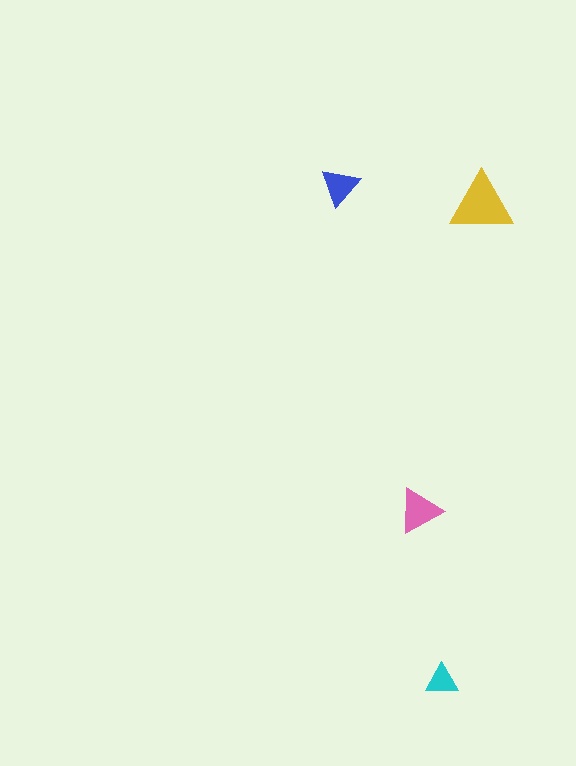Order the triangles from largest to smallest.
the yellow one, the pink one, the blue one, the cyan one.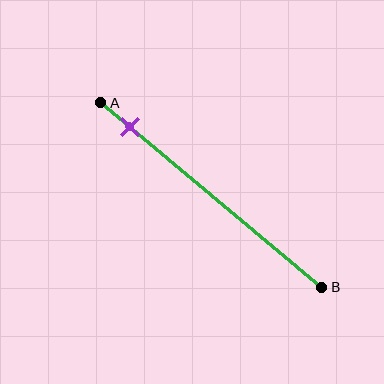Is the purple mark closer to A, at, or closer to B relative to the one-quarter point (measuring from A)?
The purple mark is closer to point A than the one-quarter point of segment AB.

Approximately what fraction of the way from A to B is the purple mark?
The purple mark is approximately 15% of the way from A to B.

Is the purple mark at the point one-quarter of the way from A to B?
No, the mark is at about 15% from A, not at the 25% one-quarter point.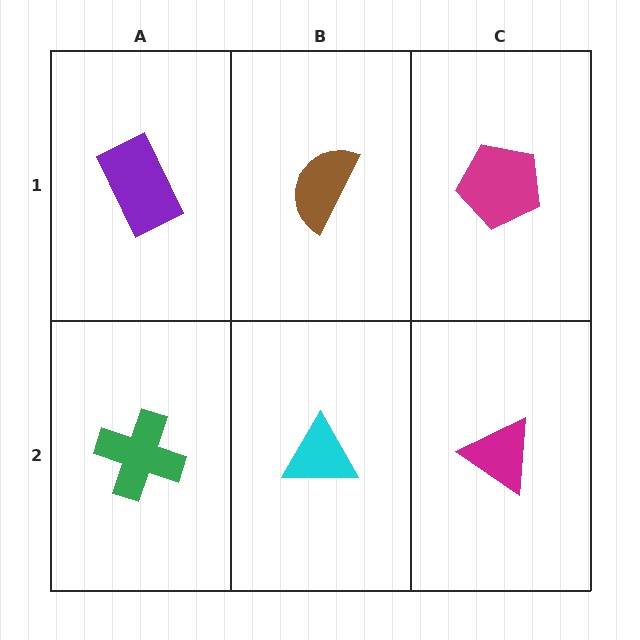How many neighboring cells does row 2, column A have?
2.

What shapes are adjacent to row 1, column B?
A cyan triangle (row 2, column B), a purple rectangle (row 1, column A), a magenta pentagon (row 1, column C).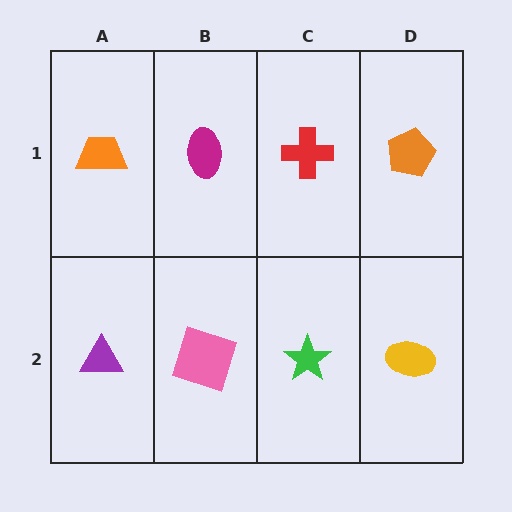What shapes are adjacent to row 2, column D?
An orange pentagon (row 1, column D), a green star (row 2, column C).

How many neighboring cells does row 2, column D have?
2.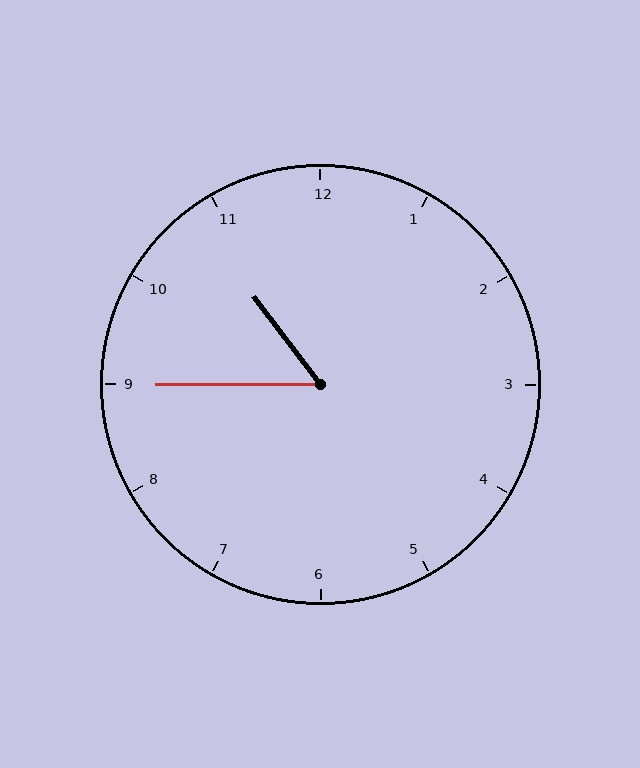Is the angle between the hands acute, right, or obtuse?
It is acute.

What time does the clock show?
10:45.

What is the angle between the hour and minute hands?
Approximately 52 degrees.